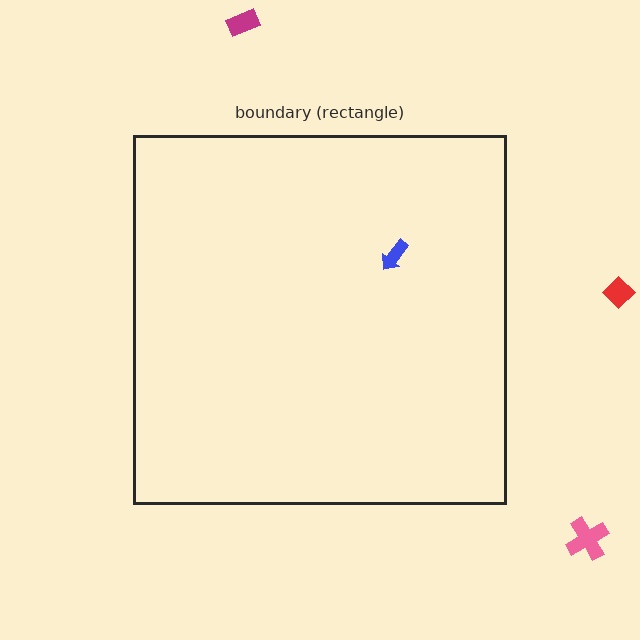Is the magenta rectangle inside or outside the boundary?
Outside.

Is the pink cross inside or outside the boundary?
Outside.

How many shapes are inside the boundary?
1 inside, 3 outside.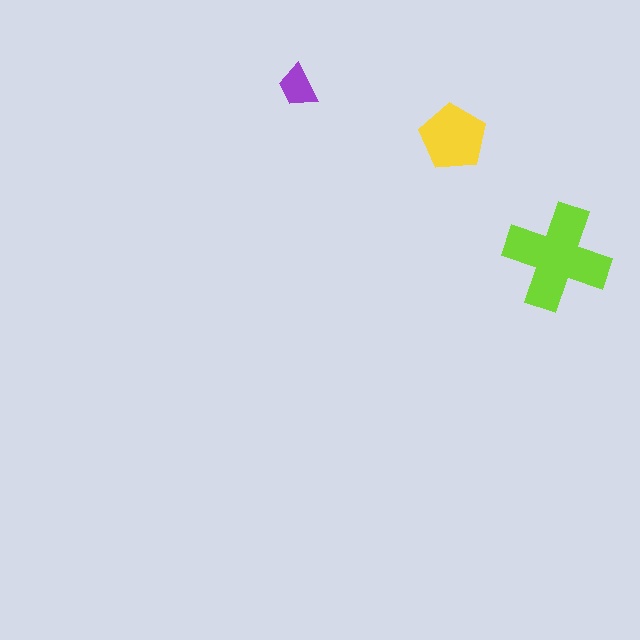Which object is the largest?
The lime cross.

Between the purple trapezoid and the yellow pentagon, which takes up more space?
The yellow pentagon.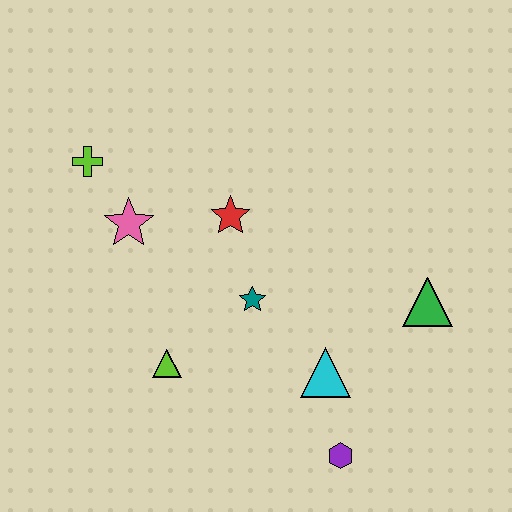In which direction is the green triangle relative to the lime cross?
The green triangle is to the right of the lime cross.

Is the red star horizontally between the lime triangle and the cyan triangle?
Yes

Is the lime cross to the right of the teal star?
No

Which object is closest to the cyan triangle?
The purple hexagon is closest to the cyan triangle.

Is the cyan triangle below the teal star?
Yes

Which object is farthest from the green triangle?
The lime cross is farthest from the green triangle.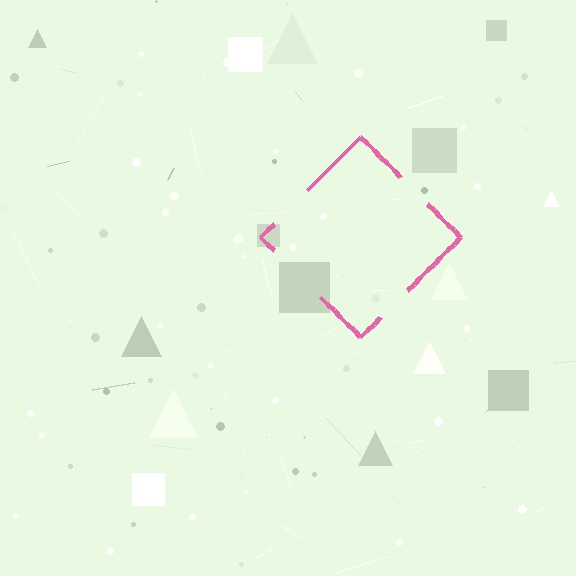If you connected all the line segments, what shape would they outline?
They would outline a diamond.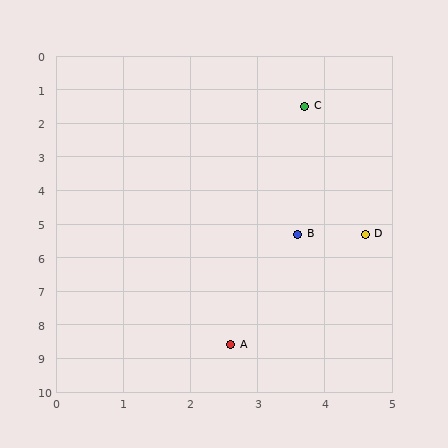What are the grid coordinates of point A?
Point A is at approximately (2.6, 8.6).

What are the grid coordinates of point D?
Point D is at approximately (4.6, 5.3).